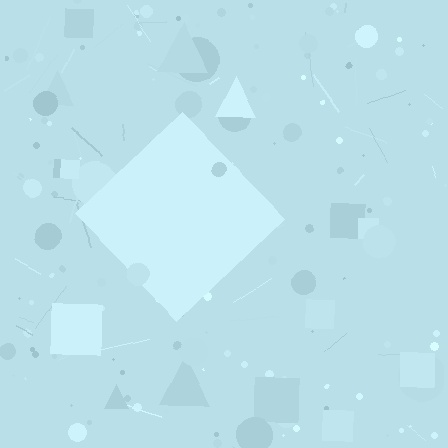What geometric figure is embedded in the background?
A diamond is embedded in the background.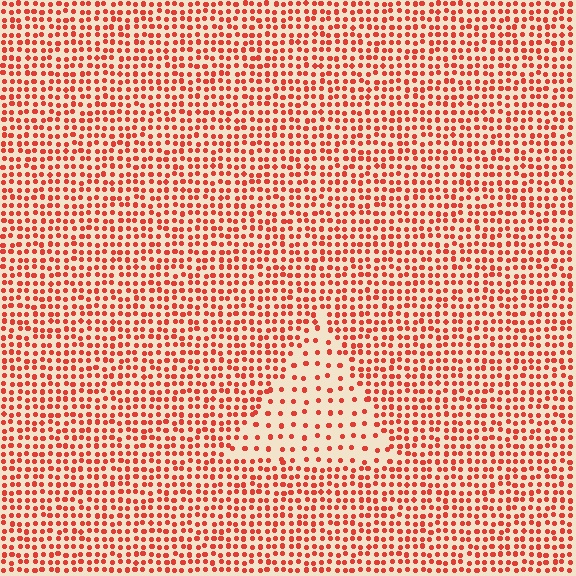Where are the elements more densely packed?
The elements are more densely packed outside the triangle boundary.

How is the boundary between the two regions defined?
The boundary is defined by a change in element density (approximately 2.4x ratio). All elements are the same color, size, and shape.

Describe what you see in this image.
The image contains small red elements arranged at two different densities. A triangle-shaped region is visible where the elements are less densely packed than the surrounding area.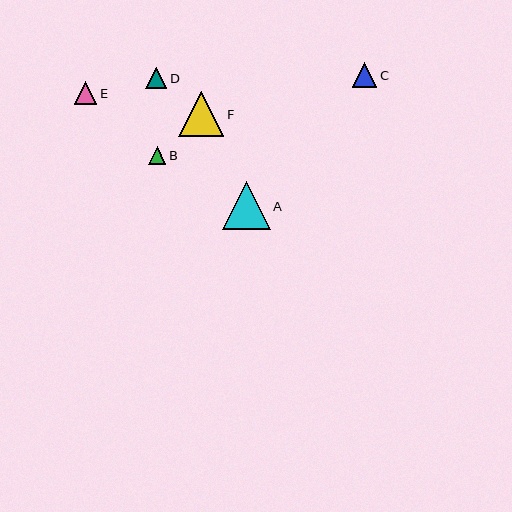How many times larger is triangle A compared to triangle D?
Triangle A is approximately 2.3 times the size of triangle D.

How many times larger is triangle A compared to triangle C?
Triangle A is approximately 1.9 times the size of triangle C.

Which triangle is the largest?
Triangle A is the largest with a size of approximately 48 pixels.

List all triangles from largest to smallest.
From largest to smallest: A, F, C, E, D, B.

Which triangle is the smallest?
Triangle B is the smallest with a size of approximately 18 pixels.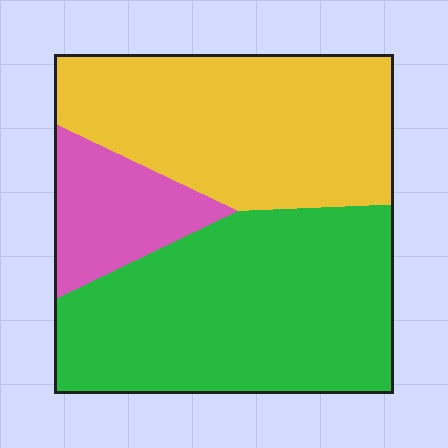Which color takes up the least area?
Pink, at roughly 15%.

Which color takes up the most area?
Green, at roughly 45%.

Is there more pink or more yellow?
Yellow.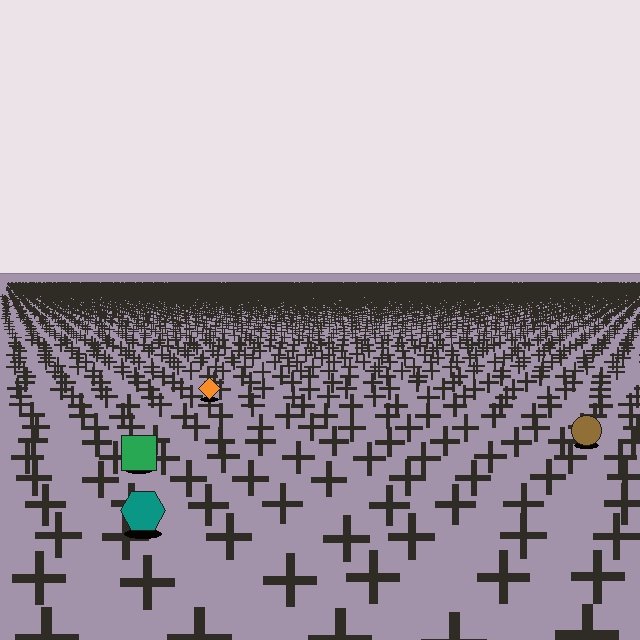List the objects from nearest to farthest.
From nearest to farthest: the teal hexagon, the green square, the brown circle, the orange diamond.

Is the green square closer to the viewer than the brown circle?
Yes. The green square is closer — you can tell from the texture gradient: the ground texture is coarser near it.